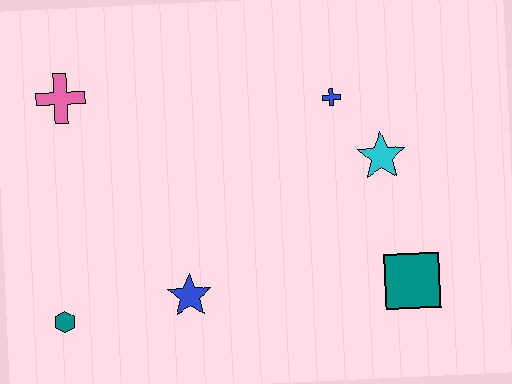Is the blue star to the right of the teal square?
No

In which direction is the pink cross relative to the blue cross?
The pink cross is to the left of the blue cross.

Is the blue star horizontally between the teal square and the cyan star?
No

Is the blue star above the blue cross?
No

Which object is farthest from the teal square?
The pink cross is farthest from the teal square.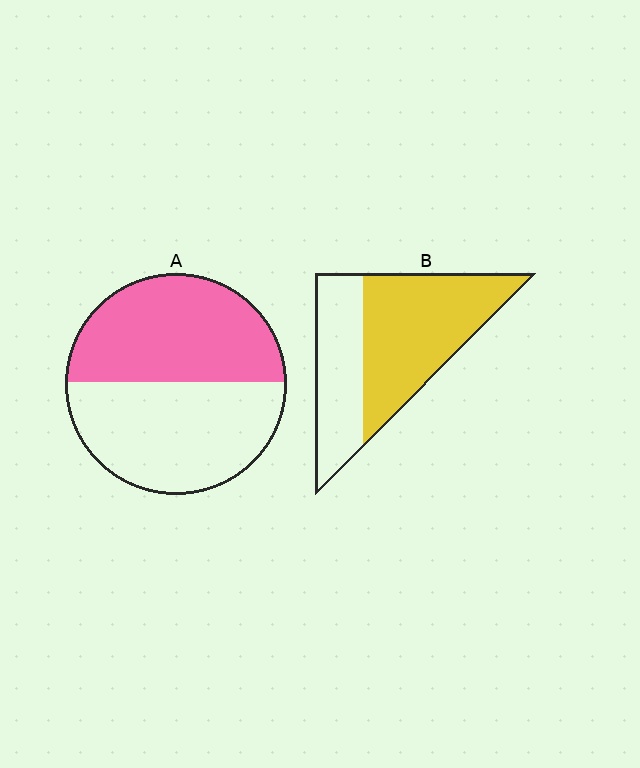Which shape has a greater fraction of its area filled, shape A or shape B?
Shape B.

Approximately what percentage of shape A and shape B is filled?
A is approximately 50% and B is approximately 60%.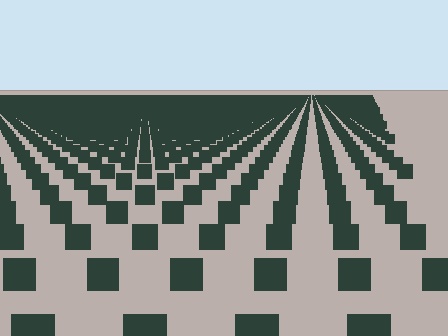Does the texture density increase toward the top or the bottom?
Density increases toward the top.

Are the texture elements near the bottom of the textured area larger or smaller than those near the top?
Larger. Near the bottom, elements are closer to the viewer and appear at a bigger on-screen size.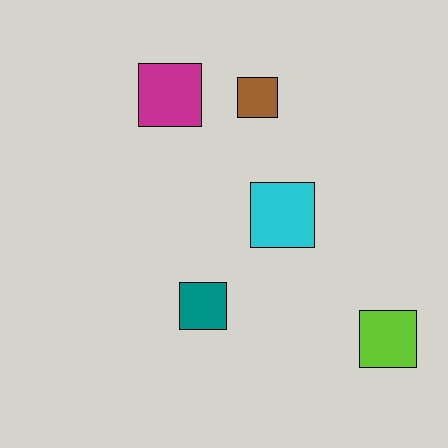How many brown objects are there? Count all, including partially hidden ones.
There is 1 brown object.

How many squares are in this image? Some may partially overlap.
There are 5 squares.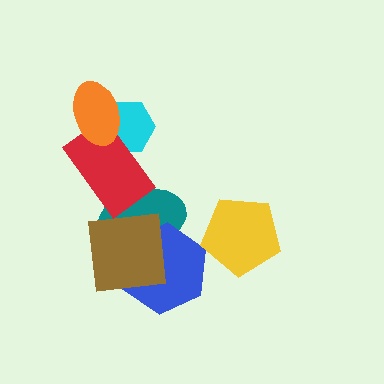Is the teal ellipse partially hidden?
Yes, it is partially covered by another shape.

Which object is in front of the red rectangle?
The orange ellipse is in front of the red rectangle.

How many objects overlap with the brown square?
2 objects overlap with the brown square.